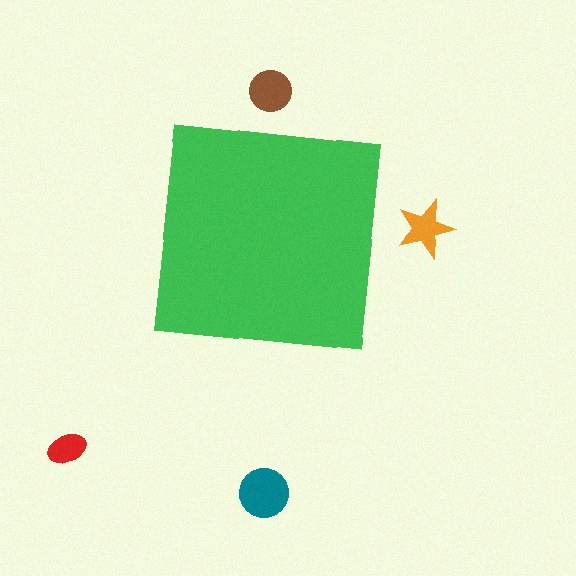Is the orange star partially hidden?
No, the orange star is fully visible.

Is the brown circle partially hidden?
No, the brown circle is fully visible.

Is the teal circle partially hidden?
No, the teal circle is fully visible.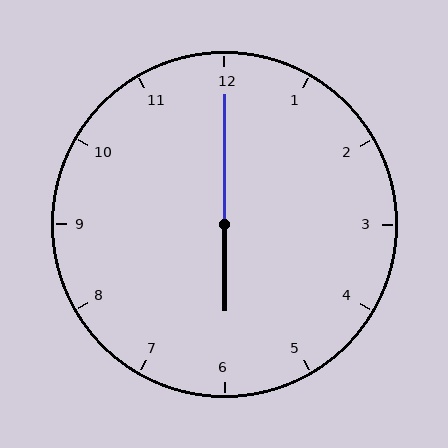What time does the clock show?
6:00.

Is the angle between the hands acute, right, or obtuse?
It is obtuse.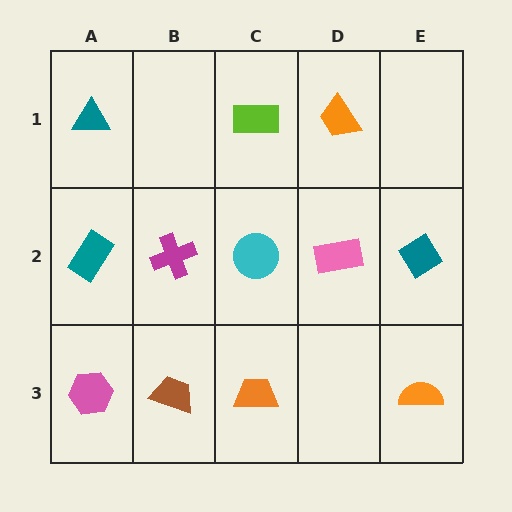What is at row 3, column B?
A brown trapezoid.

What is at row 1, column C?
A lime rectangle.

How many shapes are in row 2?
5 shapes.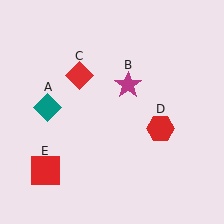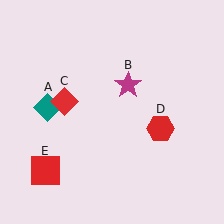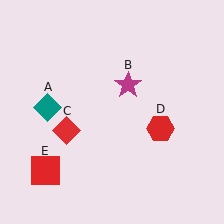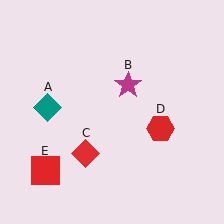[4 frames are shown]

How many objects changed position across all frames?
1 object changed position: red diamond (object C).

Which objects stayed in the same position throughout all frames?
Teal diamond (object A) and magenta star (object B) and red hexagon (object D) and red square (object E) remained stationary.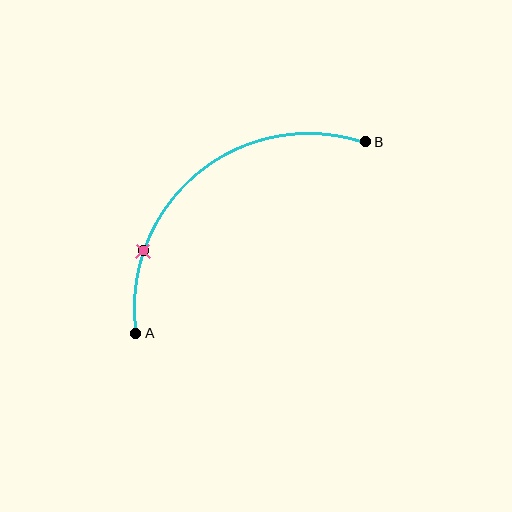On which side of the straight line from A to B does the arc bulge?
The arc bulges above and to the left of the straight line connecting A and B.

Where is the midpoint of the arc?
The arc midpoint is the point on the curve farthest from the straight line joining A and B. It sits above and to the left of that line.